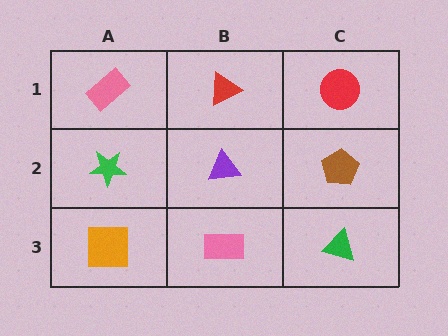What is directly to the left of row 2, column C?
A purple triangle.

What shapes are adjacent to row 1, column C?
A brown pentagon (row 2, column C), a red triangle (row 1, column B).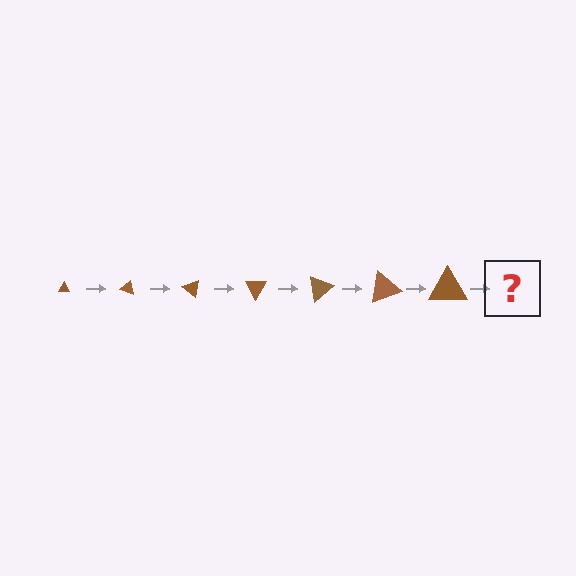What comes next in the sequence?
The next element should be a triangle, larger than the previous one and rotated 140 degrees from the start.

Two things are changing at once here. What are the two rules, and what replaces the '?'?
The two rules are that the triangle grows larger each step and it rotates 20 degrees each step. The '?' should be a triangle, larger than the previous one and rotated 140 degrees from the start.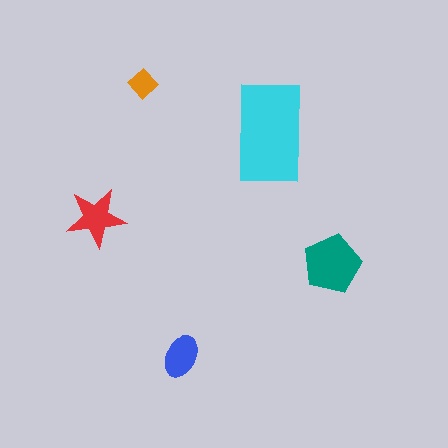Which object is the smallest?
The orange diamond.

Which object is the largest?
The cyan rectangle.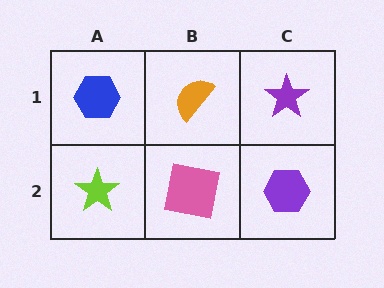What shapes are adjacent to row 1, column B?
A pink square (row 2, column B), a blue hexagon (row 1, column A), a purple star (row 1, column C).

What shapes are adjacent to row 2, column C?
A purple star (row 1, column C), a pink square (row 2, column B).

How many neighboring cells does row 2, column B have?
3.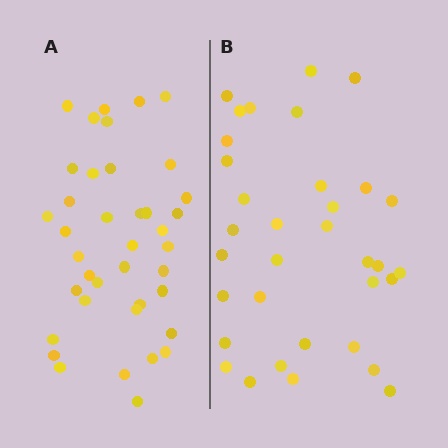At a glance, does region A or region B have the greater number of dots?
Region A (the left region) has more dots.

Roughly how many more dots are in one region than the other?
Region A has about 5 more dots than region B.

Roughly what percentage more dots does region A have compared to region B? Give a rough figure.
About 15% more.